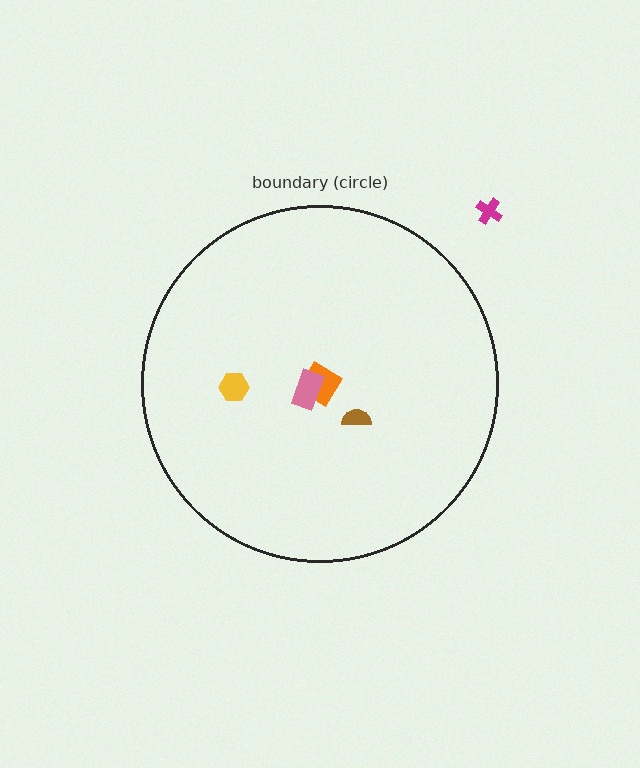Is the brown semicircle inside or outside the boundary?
Inside.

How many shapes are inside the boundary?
4 inside, 1 outside.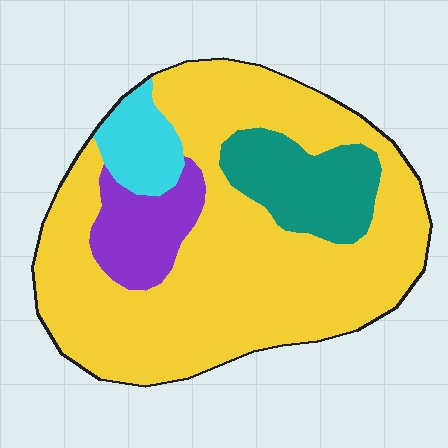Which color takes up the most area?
Yellow, at roughly 70%.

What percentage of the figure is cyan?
Cyan takes up about one tenth (1/10) of the figure.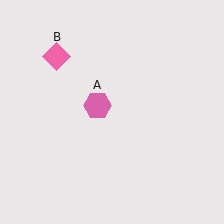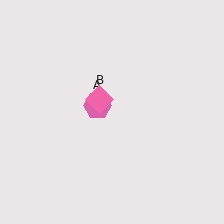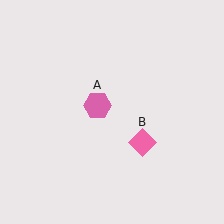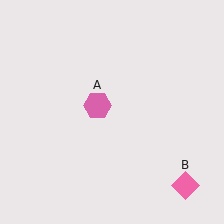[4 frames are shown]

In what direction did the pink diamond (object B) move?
The pink diamond (object B) moved down and to the right.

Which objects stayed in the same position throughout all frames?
Pink hexagon (object A) remained stationary.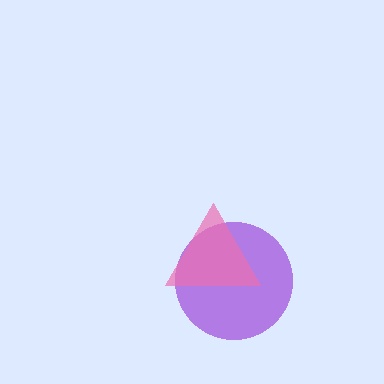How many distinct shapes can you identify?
There are 2 distinct shapes: a purple circle, a pink triangle.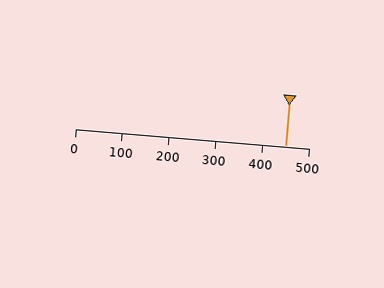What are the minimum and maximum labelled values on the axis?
The axis runs from 0 to 500.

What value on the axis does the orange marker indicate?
The marker indicates approximately 450.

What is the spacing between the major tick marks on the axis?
The major ticks are spaced 100 apart.